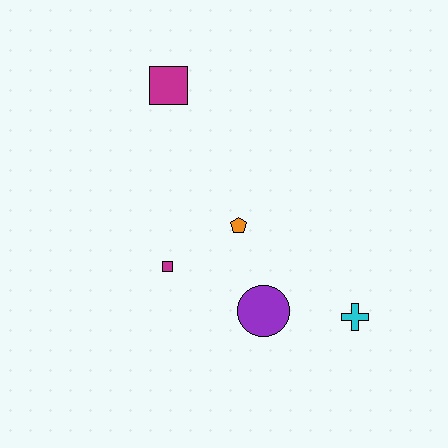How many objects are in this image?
There are 5 objects.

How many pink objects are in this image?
There are no pink objects.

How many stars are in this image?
There are no stars.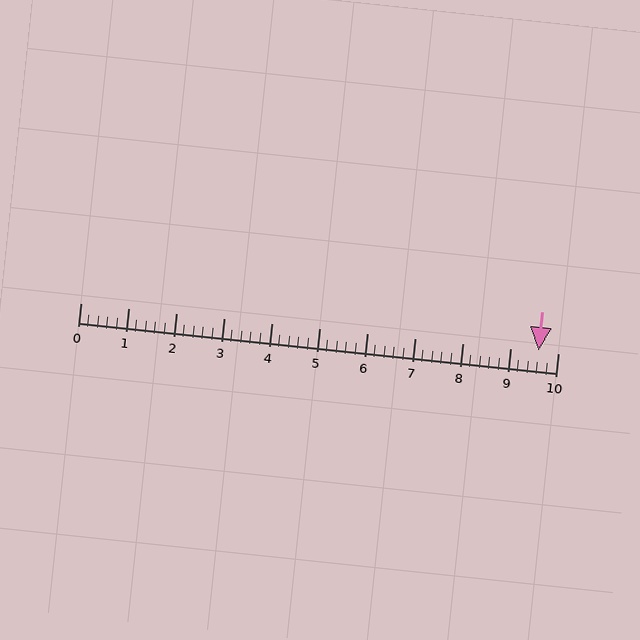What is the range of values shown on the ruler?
The ruler shows values from 0 to 10.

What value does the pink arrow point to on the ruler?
The pink arrow points to approximately 9.6.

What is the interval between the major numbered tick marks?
The major tick marks are spaced 1 units apart.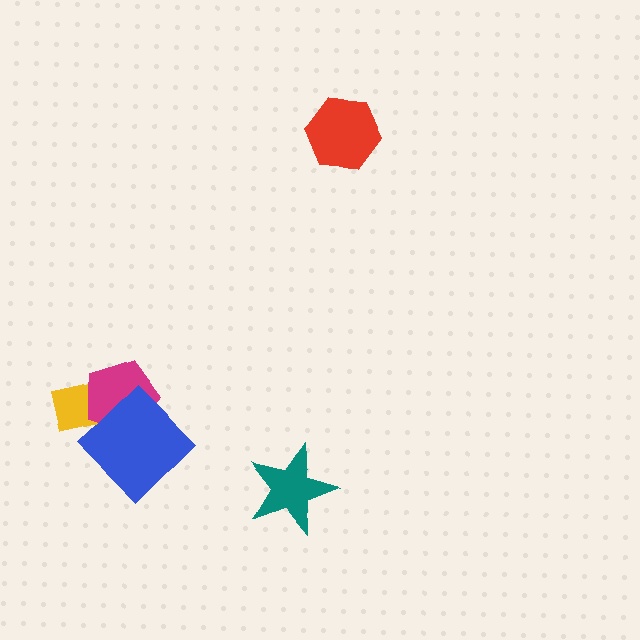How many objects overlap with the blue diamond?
2 objects overlap with the blue diamond.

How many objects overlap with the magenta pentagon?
2 objects overlap with the magenta pentagon.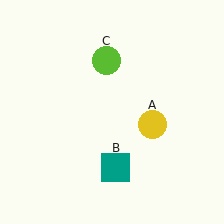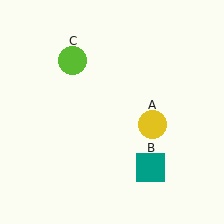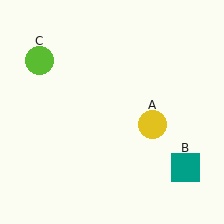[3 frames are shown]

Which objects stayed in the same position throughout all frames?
Yellow circle (object A) remained stationary.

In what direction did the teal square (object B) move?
The teal square (object B) moved right.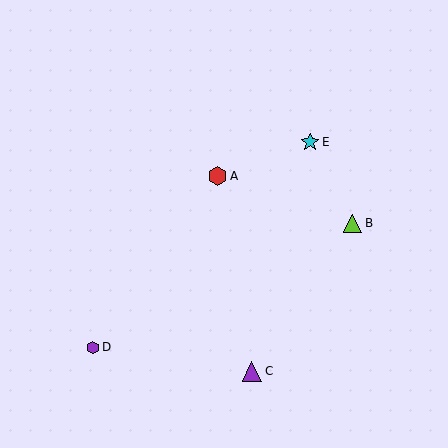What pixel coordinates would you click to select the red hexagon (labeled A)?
Click at (218, 176) to select the red hexagon A.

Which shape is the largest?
The purple triangle (labeled C) is the largest.